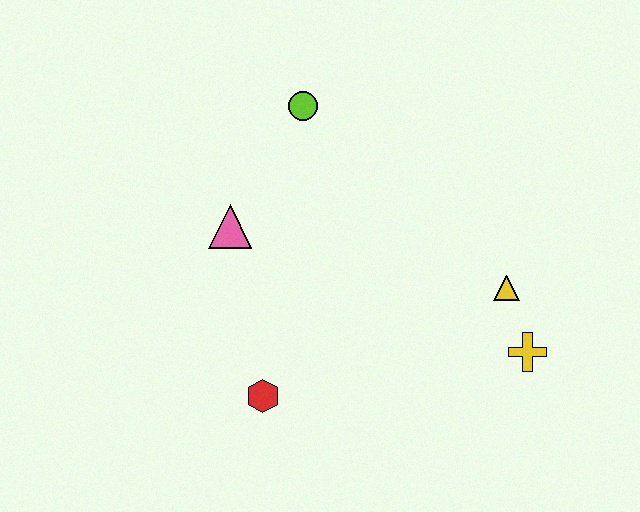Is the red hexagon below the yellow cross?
Yes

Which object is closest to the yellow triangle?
The yellow cross is closest to the yellow triangle.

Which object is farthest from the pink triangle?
The yellow cross is farthest from the pink triangle.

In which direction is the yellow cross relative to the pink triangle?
The yellow cross is to the right of the pink triangle.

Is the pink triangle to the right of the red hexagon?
No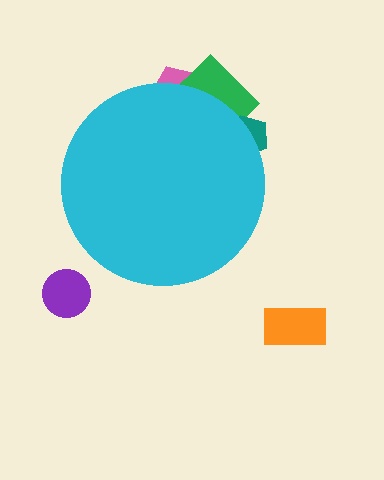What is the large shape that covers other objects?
A cyan circle.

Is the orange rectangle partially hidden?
No, the orange rectangle is fully visible.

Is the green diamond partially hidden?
Yes, the green diamond is partially hidden behind the cyan circle.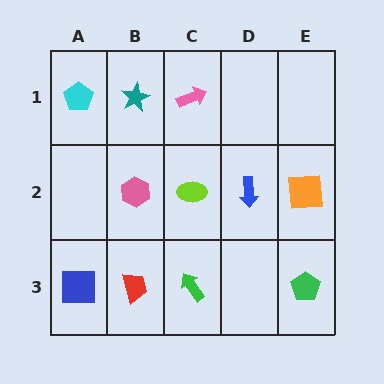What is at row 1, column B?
A teal star.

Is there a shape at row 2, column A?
No, that cell is empty.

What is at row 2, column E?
An orange square.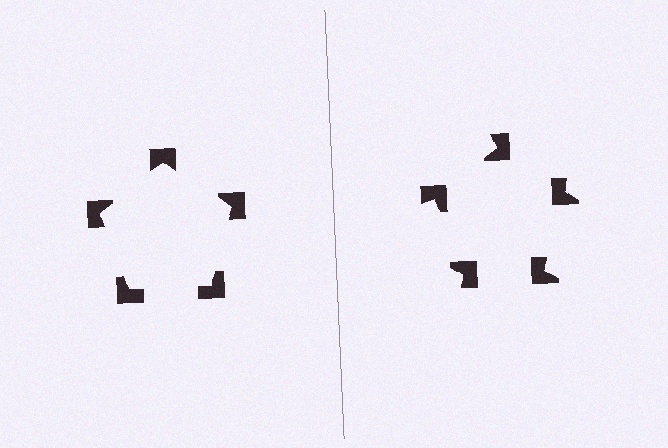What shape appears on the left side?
An illusory pentagon.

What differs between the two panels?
The notched squares are positioned identically on both sides; only the wedge orientations differ. On the left they align to a pentagon; on the right they are misaligned.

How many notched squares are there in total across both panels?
10 — 5 on each side.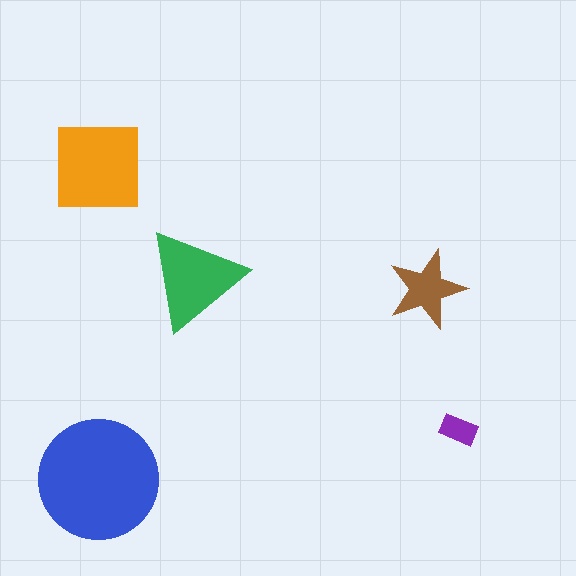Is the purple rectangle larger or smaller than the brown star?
Smaller.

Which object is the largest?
The blue circle.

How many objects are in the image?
There are 5 objects in the image.